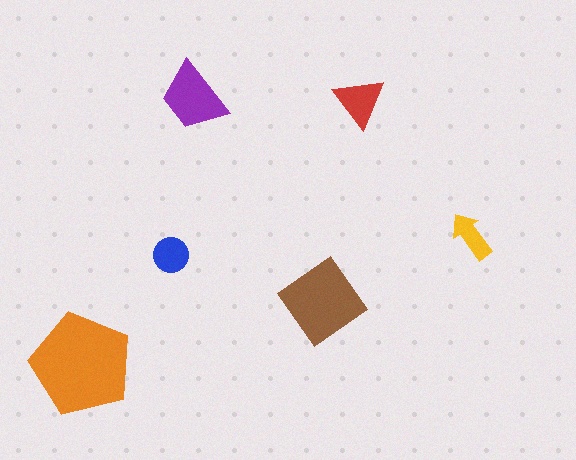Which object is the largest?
The orange pentagon.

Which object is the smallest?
The yellow arrow.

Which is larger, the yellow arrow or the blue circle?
The blue circle.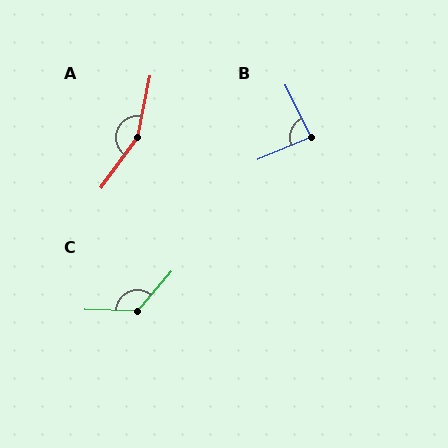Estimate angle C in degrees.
Approximately 129 degrees.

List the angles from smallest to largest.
B (87°), C (129°), A (156°).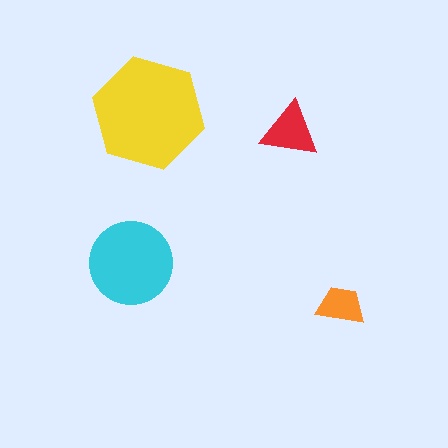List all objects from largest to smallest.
The yellow hexagon, the cyan circle, the red triangle, the orange trapezoid.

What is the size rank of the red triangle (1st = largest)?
3rd.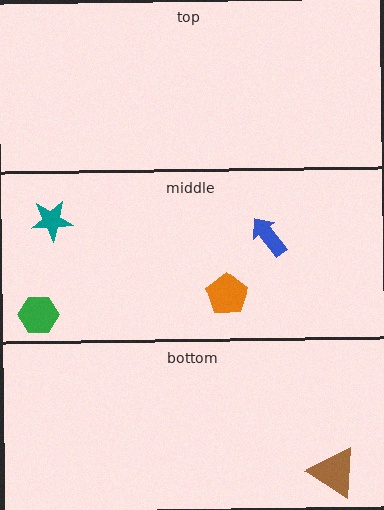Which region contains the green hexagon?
The middle region.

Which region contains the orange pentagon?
The middle region.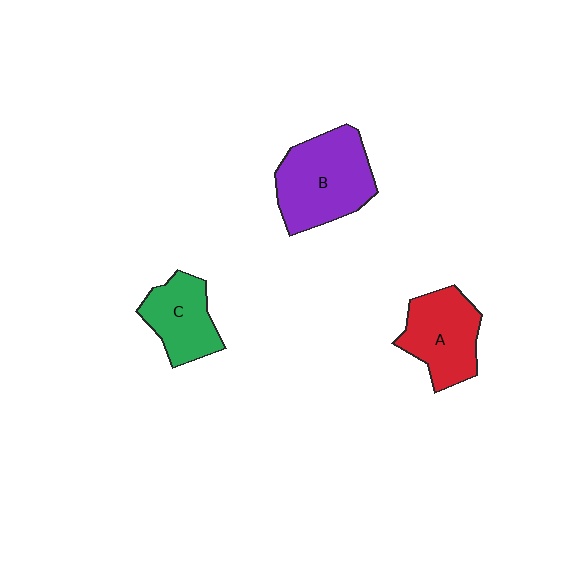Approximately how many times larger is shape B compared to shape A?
Approximately 1.3 times.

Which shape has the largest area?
Shape B (purple).